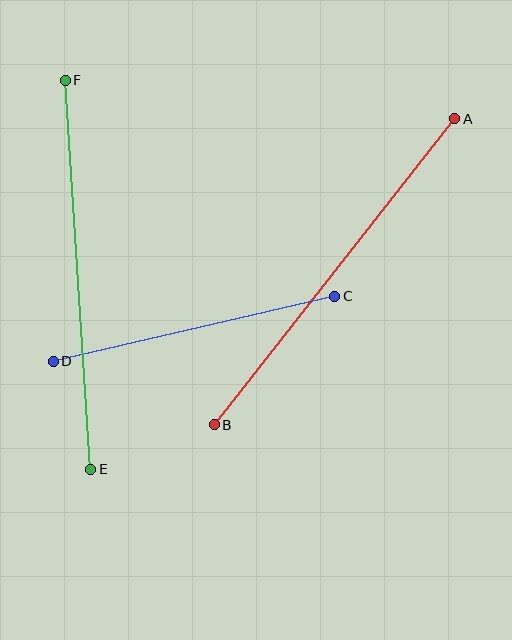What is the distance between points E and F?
The distance is approximately 389 pixels.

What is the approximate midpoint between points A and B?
The midpoint is at approximately (335, 272) pixels.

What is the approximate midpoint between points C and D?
The midpoint is at approximately (194, 329) pixels.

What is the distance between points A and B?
The distance is approximately 389 pixels.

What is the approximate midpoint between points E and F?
The midpoint is at approximately (78, 275) pixels.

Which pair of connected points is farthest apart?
Points E and F are farthest apart.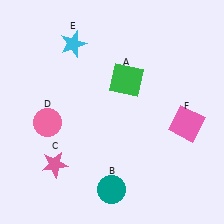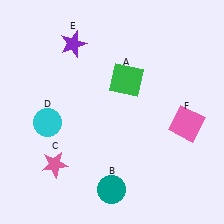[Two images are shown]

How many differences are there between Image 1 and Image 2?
There are 2 differences between the two images.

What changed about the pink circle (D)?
In Image 1, D is pink. In Image 2, it changed to cyan.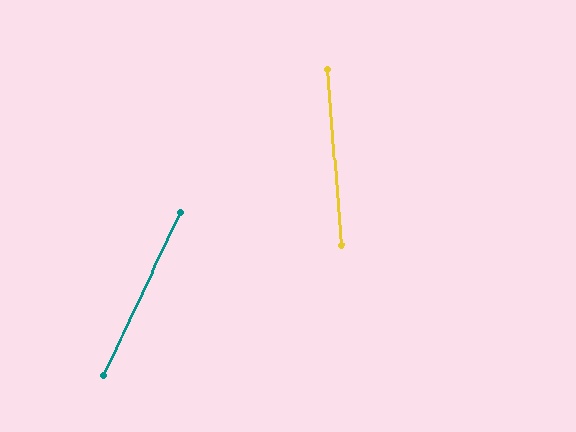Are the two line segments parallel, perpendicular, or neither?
Neither parallel nor perpendicular — they differ by about 30°.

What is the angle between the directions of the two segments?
Approximately 30 degrees.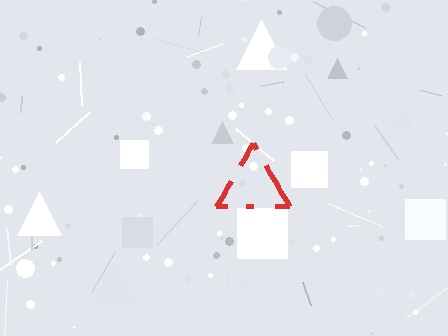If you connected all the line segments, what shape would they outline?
They would outline a triangle.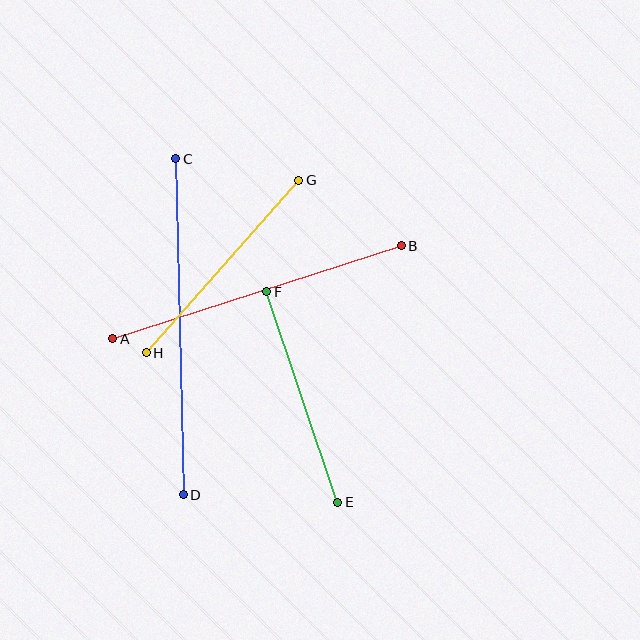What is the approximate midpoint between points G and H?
The midpoint is at approximately (222, 266) pixels.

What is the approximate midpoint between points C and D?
The midpoint is at approximately (179, 327) pixels.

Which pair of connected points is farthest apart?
Points C and D are farthest apart.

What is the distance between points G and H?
The distance is approximately 230 pixels.